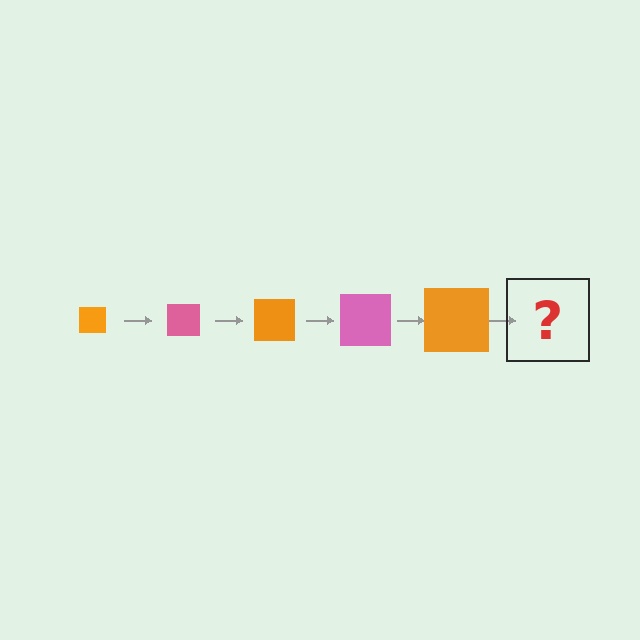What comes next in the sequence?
The next element should be a pink square, larger than the previous one.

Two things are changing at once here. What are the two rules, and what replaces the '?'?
The two rules are that the square grows larger each step and the color cycles through orange and pink. The '?' should be a pink square, larger than the previous one.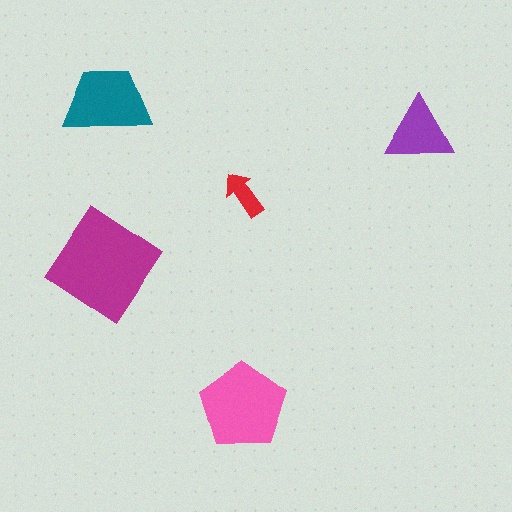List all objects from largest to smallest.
The magenta diamond, the pink pentagon, the teal trapezoid, the purple triangle, the red arrow.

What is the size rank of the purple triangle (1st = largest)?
4th.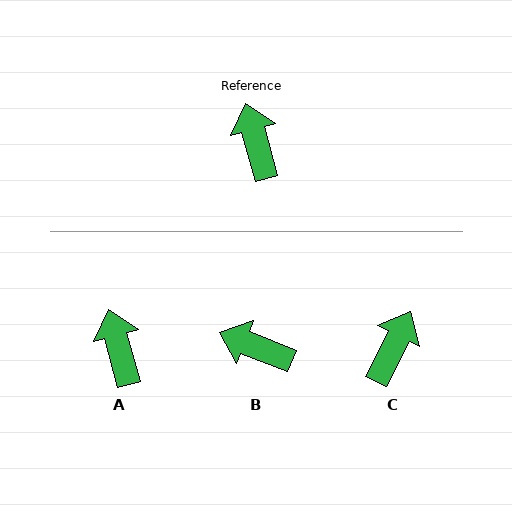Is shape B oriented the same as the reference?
No, it is off by about 53 degrees.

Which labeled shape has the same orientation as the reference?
A.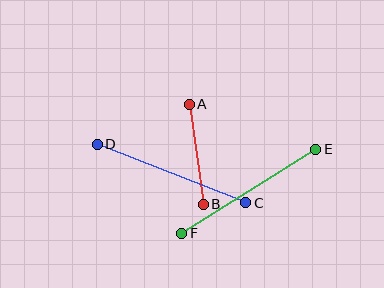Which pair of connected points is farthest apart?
Points C and D are farthest apart.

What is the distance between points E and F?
The distance is approximately 158 pixels.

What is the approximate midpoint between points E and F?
The midpoint is at approximately (249, 191) pixels.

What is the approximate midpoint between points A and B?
The midpoint is at approximately (196, 154) pixels.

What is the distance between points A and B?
The distance is approximately 101 pixels.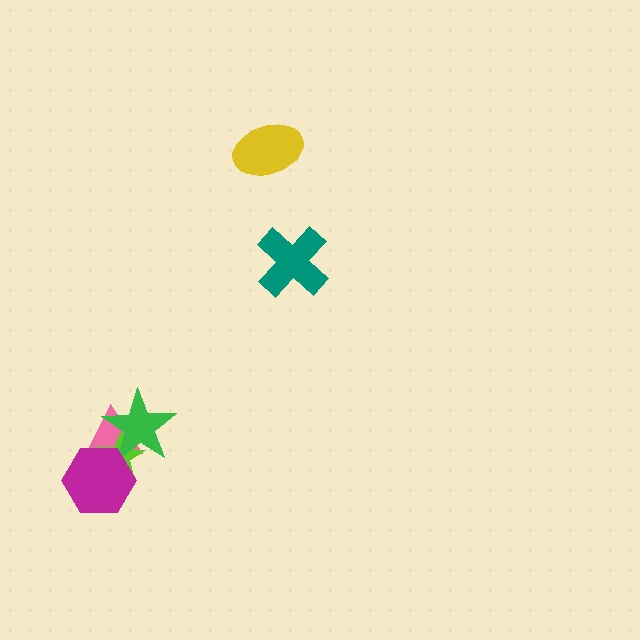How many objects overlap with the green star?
3 objects overlap with the green star.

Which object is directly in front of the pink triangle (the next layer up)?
The lime star is directly in front of the pink triangle.